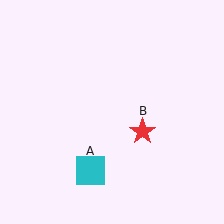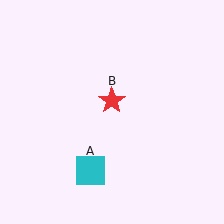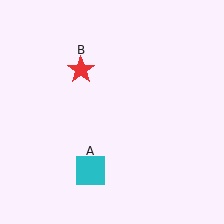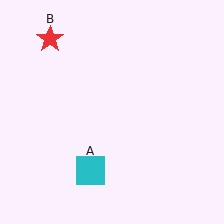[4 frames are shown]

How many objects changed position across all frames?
1 object changed position: red star (object B).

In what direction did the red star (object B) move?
The red star (object B) moved up and to the left.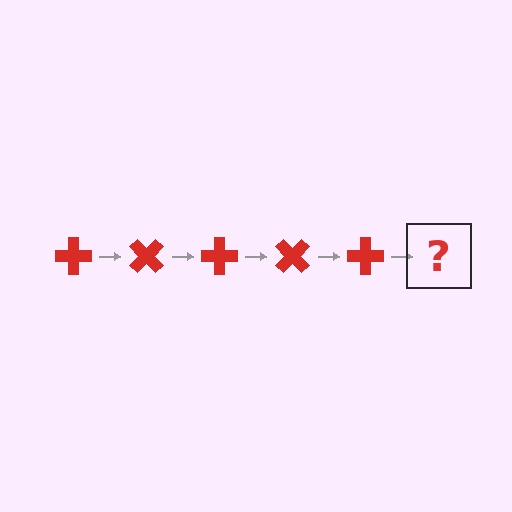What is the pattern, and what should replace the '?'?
The pattern is that the cross rotates 45 degrees each step. The '?' should be a red cross rotated 225 degrees.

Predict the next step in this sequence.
The next step is a red cross rotated 225 degrees.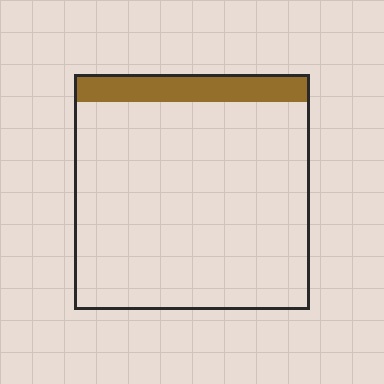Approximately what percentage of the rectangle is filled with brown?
Approximately 10%.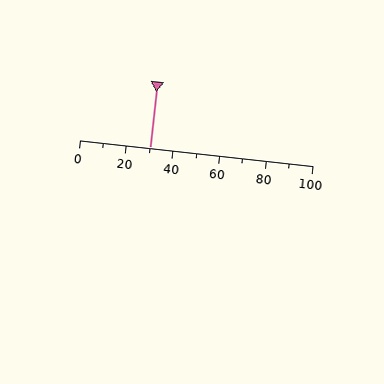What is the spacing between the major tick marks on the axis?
The major ticks are spaced 20 apart.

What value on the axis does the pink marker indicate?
The marker indicates approximately 30.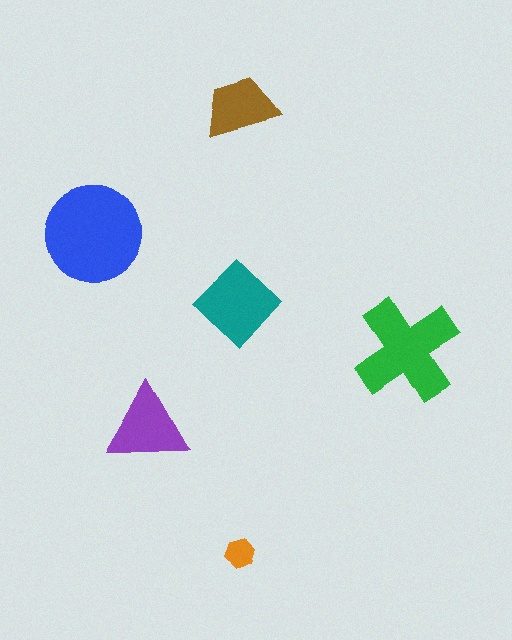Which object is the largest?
The blue circle.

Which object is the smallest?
The orange hexagon.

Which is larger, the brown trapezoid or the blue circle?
The blue circle.